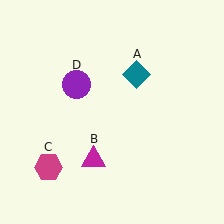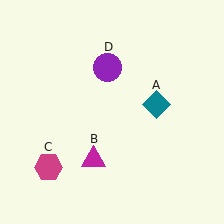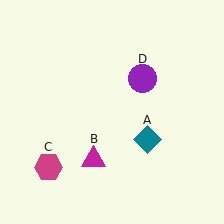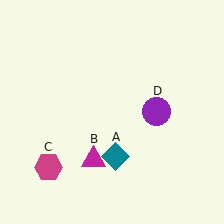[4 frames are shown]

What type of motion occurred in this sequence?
The teal diamond (object A), purple circle (object D) rotated clockwise around the center of the scene.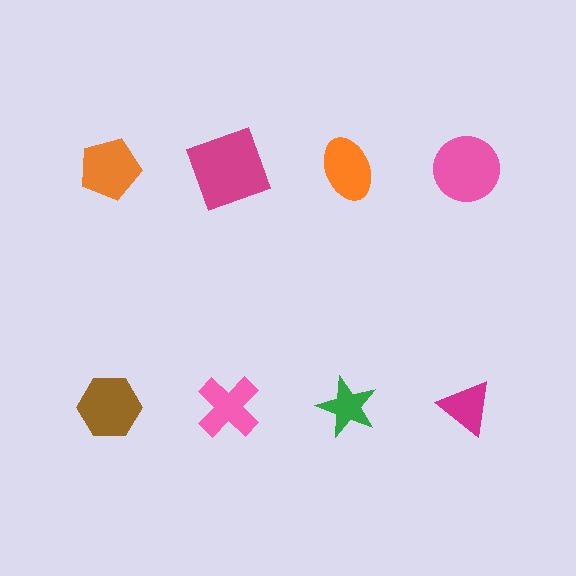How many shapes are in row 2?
4 shapes.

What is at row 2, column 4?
A magenta triangle.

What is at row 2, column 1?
A brown hexagon.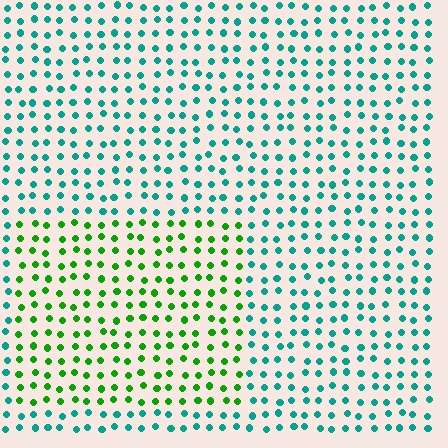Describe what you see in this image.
The image is filled with small teal elements in a uniform arrangement. A rectangle-shaped region is visible where the elements are tinted to a slightly different hue, forming a subtle color boundary.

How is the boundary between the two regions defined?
The boundary is defined purely by a slight shift in hue (about 54 degrees). Spacing, size, and orientation are identical on both sides.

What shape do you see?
I see a rectangle.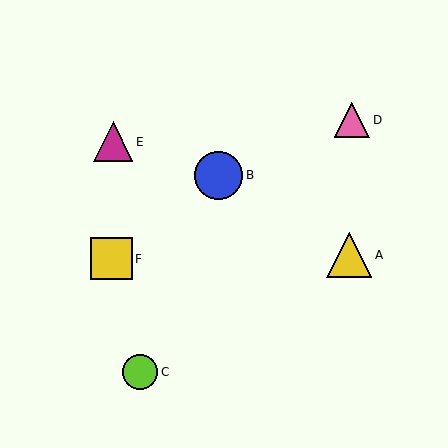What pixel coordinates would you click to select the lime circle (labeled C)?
Click at (140, 372) to select the lime circle C.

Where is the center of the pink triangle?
The center of the pink triangle is at (352, 120).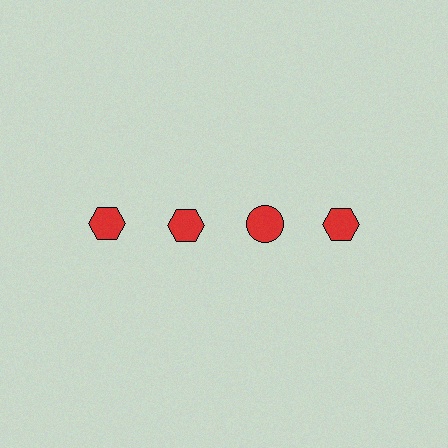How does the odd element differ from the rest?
It has a different shape: circle instead of hexagon.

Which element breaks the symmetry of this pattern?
The red circle in the top row, center column breaks the symmetry. All other shapes are red hexagons.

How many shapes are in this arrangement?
There are 4 shapes arranged in a grid pattern.